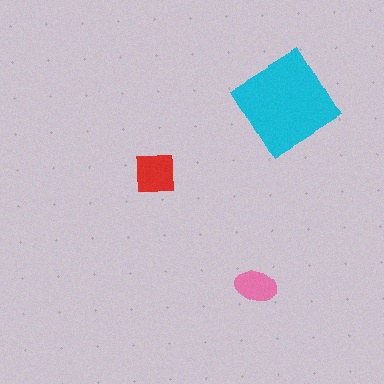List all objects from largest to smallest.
The cyan diamond, the red square, the pink ellipse.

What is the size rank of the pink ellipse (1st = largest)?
3rd.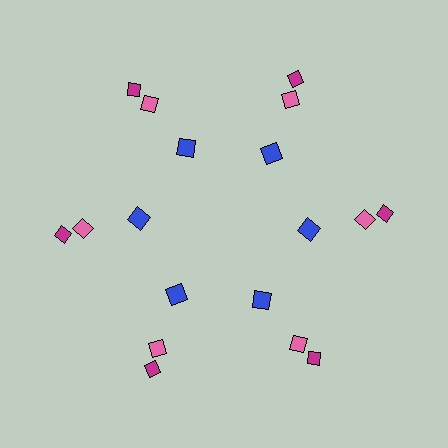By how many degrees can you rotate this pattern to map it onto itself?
The pattern maps onto itself every 60 degrees of rotation.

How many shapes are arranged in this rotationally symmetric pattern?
There are 18 shapes, arranged in 6 groups of 3.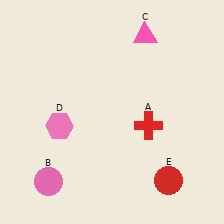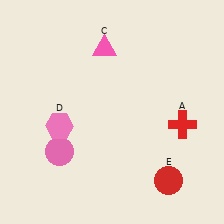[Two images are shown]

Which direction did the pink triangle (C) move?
The pink triangle (C) moved left.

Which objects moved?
The objects that moved are: the red cross (A), the pink circle (B), the pink triangle (C).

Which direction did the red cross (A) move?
The red cross (A) moved right.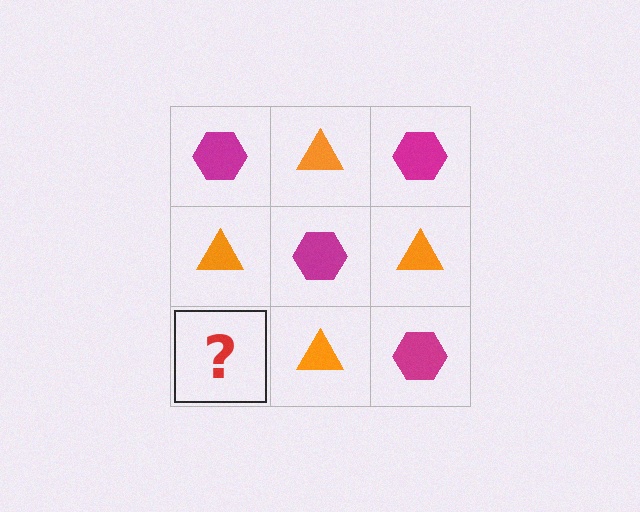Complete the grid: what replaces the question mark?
The question mark should be replaced with a magenta hexagon.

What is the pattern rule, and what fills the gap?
The rule is that it alternates magenta hexagon and orange triangle in a checkerboard pattern. The gap should be filled with a magenta hexagon.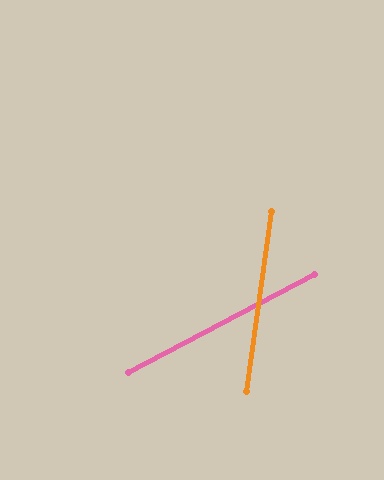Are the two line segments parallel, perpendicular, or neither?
Neither parallel nor perpendicular — they differ by about 54°.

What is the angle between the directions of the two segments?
Approximately 54 degrees.